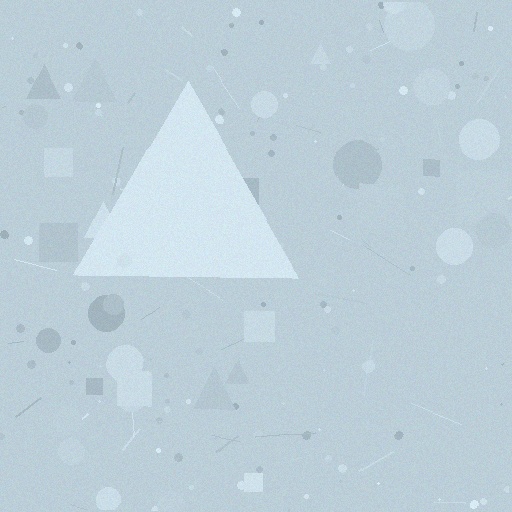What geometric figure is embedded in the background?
A triangle is embedded in the background.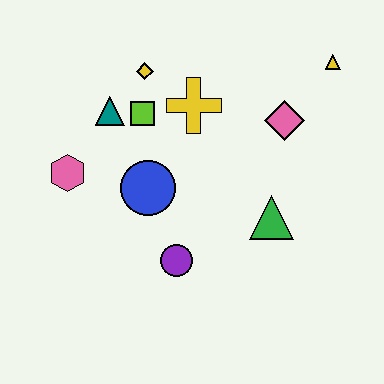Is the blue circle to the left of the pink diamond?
Yes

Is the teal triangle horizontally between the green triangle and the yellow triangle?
No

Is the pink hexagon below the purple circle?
No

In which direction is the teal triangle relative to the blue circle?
The teal triangle is above the blue circle.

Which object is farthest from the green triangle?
The pink hexagon is farthest from the green triangle.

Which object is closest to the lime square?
The teal triangle is closest to the lime square.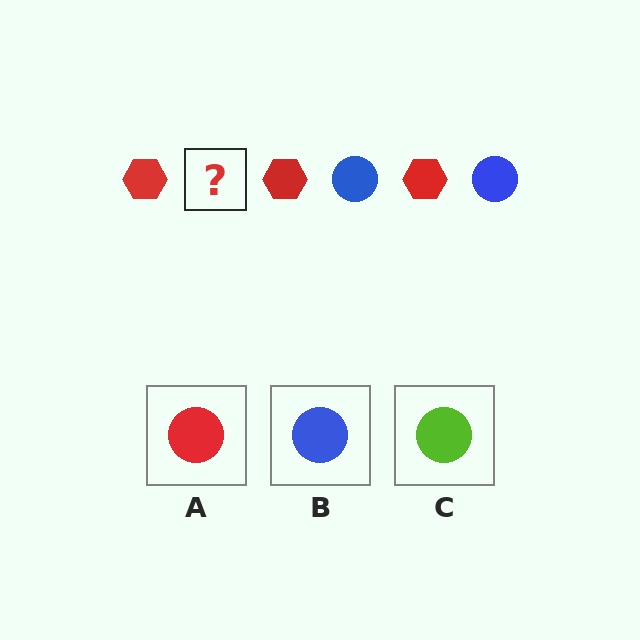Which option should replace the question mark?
Option B.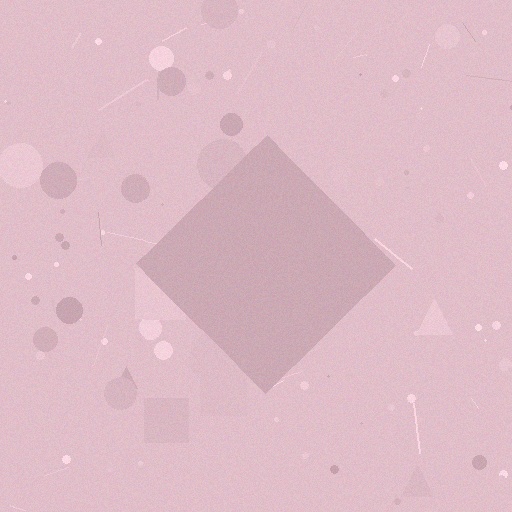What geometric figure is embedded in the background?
A diamond is embedded in the background.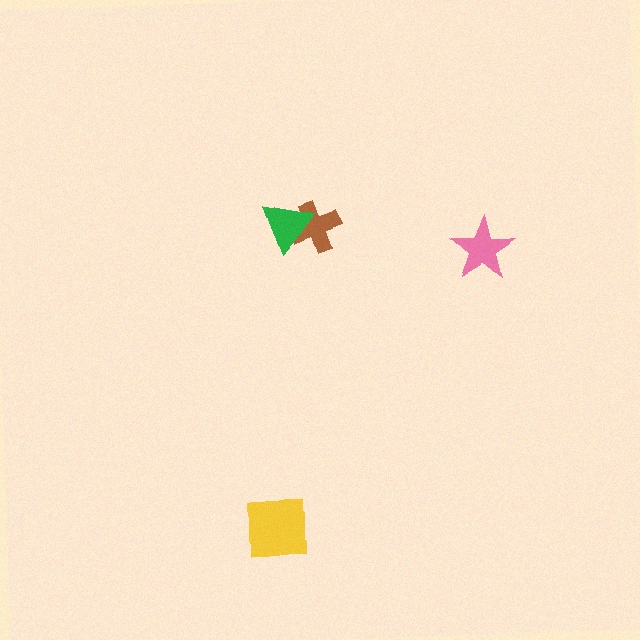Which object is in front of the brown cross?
The green triangle is in front of the brown cross.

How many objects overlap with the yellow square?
0 objects overlap with the yellow square.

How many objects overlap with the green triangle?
1 object overlaps with the green triangle.